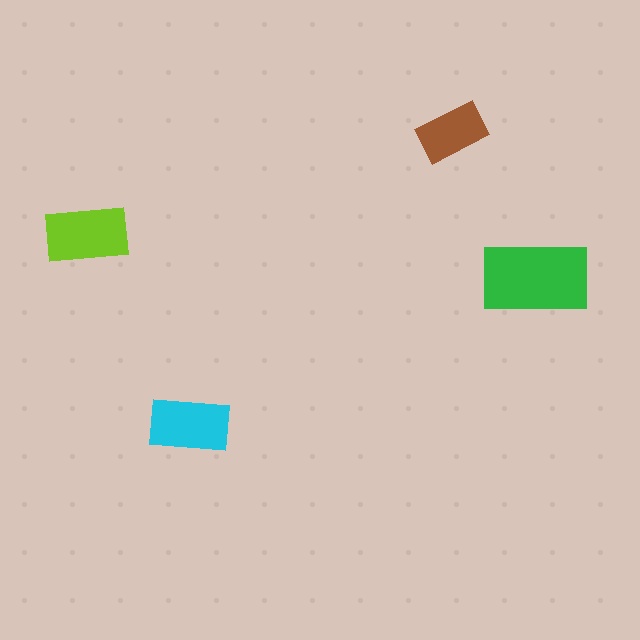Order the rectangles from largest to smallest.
the green one, the lime one, the cyan one, the brown one.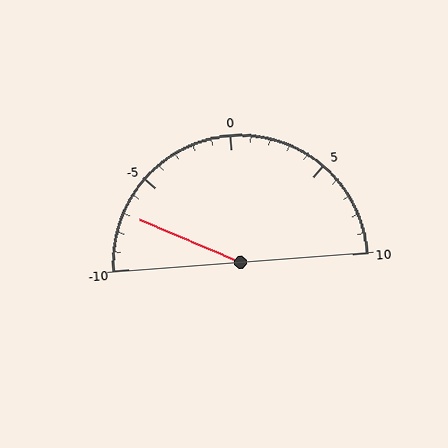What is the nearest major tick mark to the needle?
The nearest major tick mark is -5.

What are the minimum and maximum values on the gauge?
The gauge ranges from -10 to 10.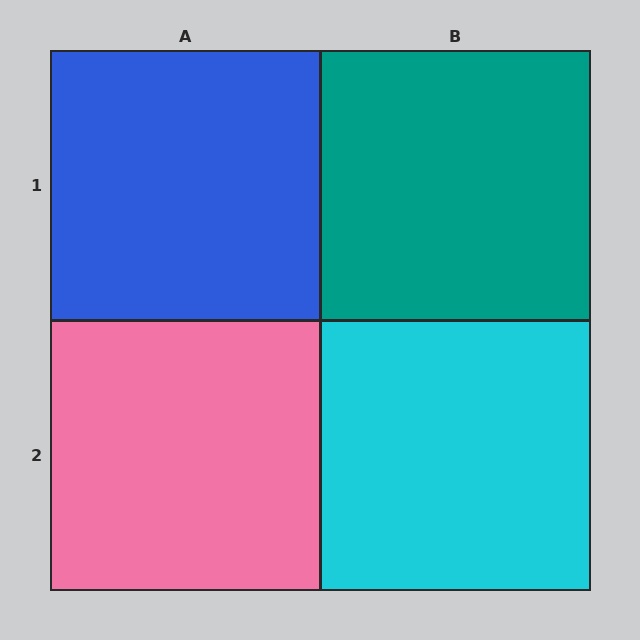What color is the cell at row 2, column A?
Pink.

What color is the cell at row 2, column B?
Cyan.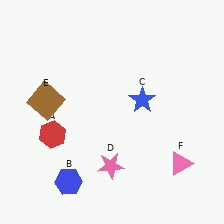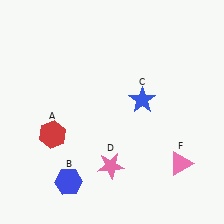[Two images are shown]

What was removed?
The brown square (E) was removed in Image 2.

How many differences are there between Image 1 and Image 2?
There is 1 difference between the two images.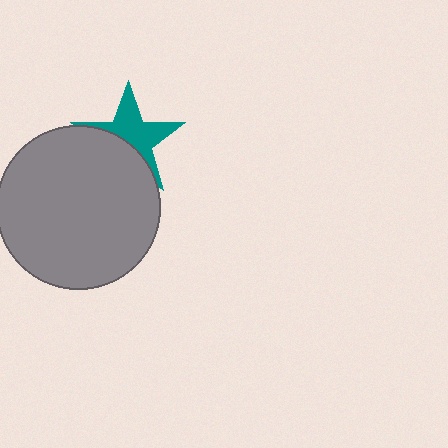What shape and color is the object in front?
The object in front is a gray circle.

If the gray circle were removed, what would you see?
You would see the complete teal star.